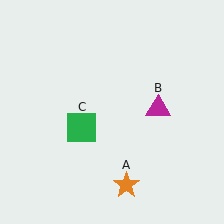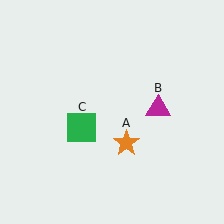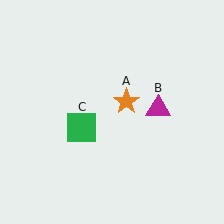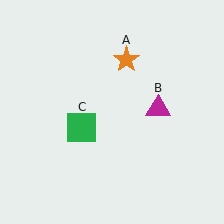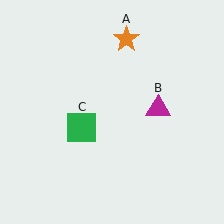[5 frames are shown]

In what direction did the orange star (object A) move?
The orange star (object A) moved up.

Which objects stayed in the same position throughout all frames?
Magenta triangle (object B) and green square (object C) remained stationary.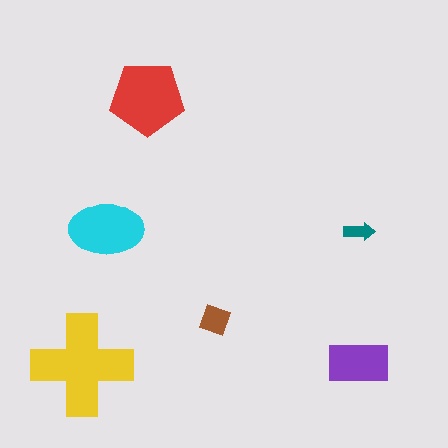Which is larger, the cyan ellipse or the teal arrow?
The cyan ellipse.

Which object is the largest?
The yellow cross.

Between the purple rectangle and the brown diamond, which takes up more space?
The purple rectangle.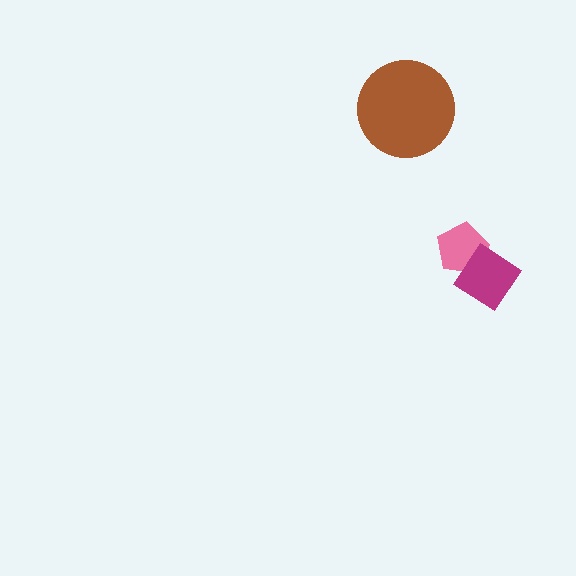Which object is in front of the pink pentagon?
The magenta diamond is in front of the pink pentagon.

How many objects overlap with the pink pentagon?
1 object overlaps with the pink pentagon.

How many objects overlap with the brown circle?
0 objects overlap with the brown circle.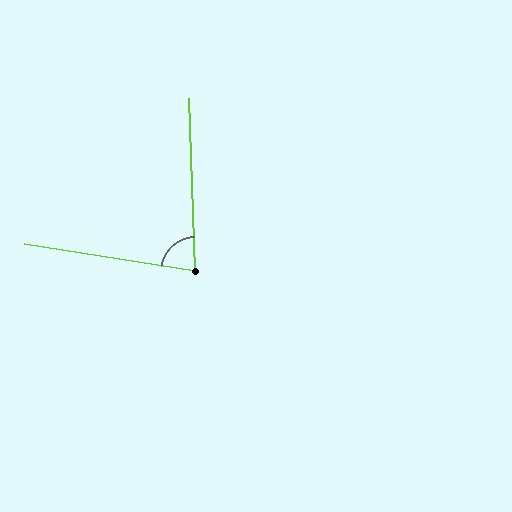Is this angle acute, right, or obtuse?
It is acute.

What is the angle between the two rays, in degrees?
Approximately 79 degrees.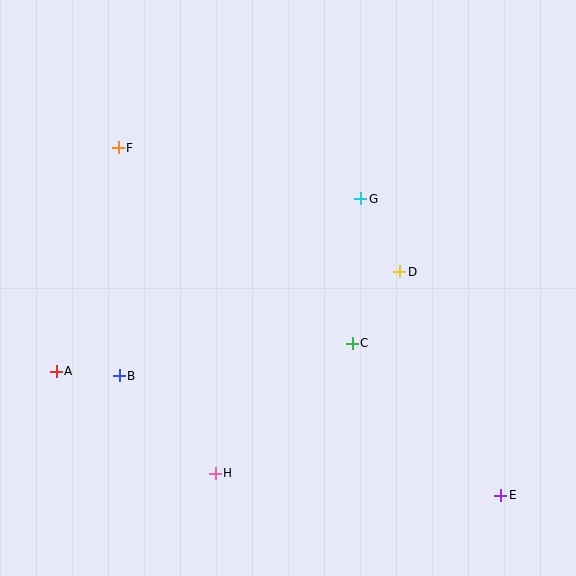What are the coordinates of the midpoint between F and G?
The midpoint between F and G is at (240, 173).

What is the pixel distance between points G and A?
The distance between G and A is 350 pixels.